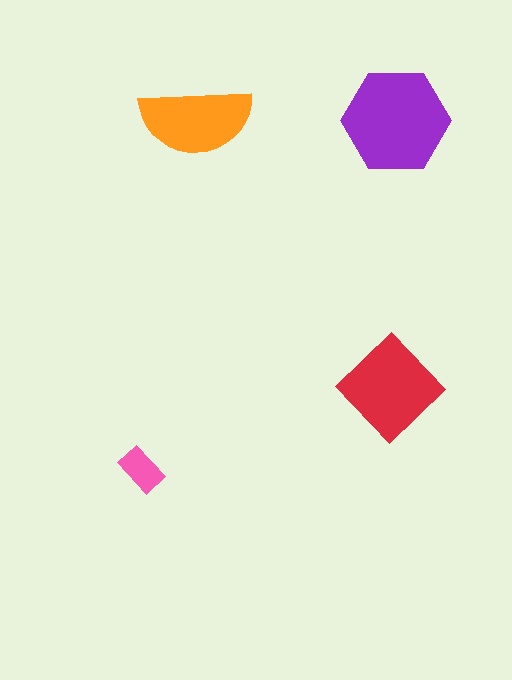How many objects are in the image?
There are 4 objects in the image.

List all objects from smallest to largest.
The pink rectangle, the orange semicircle, the red diamond, the purple hexagon.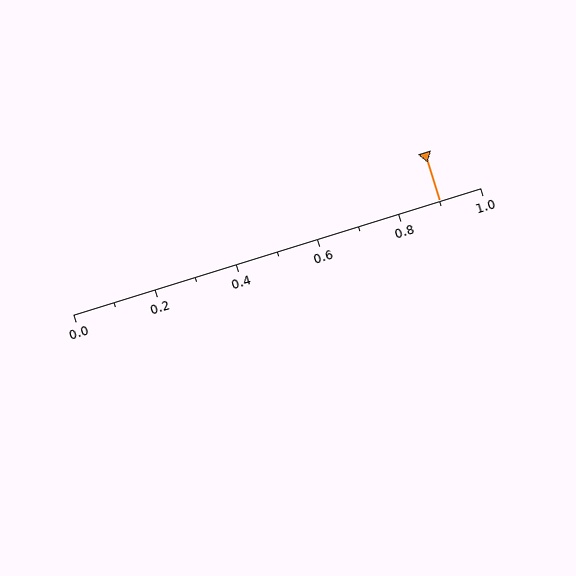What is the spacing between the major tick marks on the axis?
The major ticks are spaced 0.2 apart.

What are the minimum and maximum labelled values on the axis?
The axis runs from 0.0 to 1.0.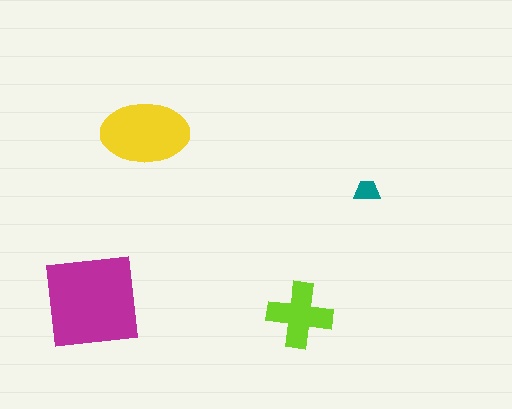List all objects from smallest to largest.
The teal trapezoid, the lime cross, the yellow ellipse, the magenta square.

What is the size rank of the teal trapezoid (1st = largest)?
4th.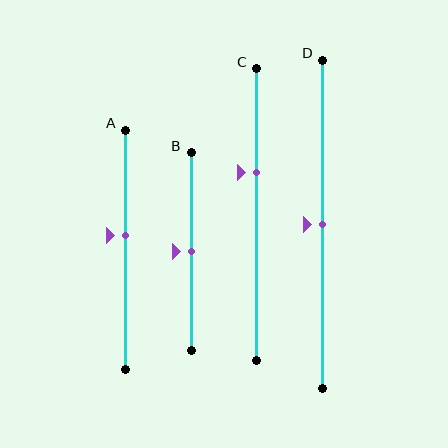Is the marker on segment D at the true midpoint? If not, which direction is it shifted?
Yes, the marker on segment D is at the true midpoint.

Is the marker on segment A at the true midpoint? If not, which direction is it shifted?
No, the marker on segment A is shifted upward by about 6% of the segment length.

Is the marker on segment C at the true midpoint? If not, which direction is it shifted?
No, the marker on segment C is shifted upward by about 15% of the segment length.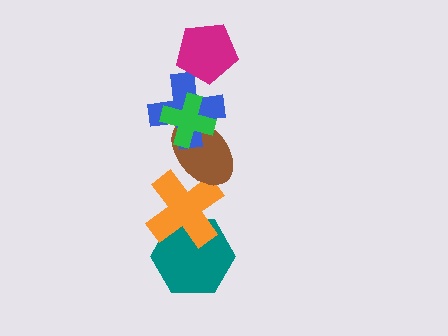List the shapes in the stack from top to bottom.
From top to bottom: the magenta pentagon, the green cross, the blue cross, the brown ellipse, the orange cross, the teal hexagon.